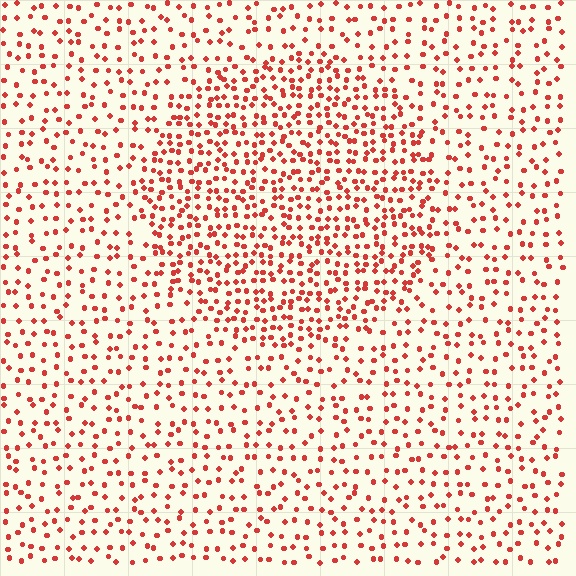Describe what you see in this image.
The image contains small red elements arranged at two different densities. A circle-shaped region is visible where the elements are more densely packed than the surrounding area.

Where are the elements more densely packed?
The elements are more densely packed inside the circle boundary.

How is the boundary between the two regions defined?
The boundary is defined by a change in element density (approximately 1.8x ratio). All elements are the same color, size, and shape.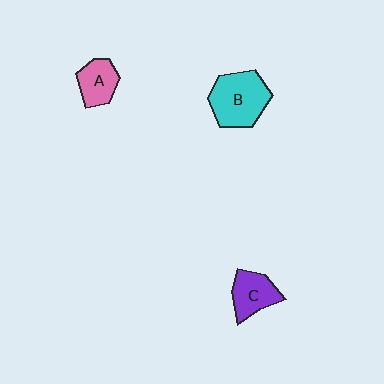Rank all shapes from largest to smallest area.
From largest to smallest: B (cyan), C (purple), A (pink).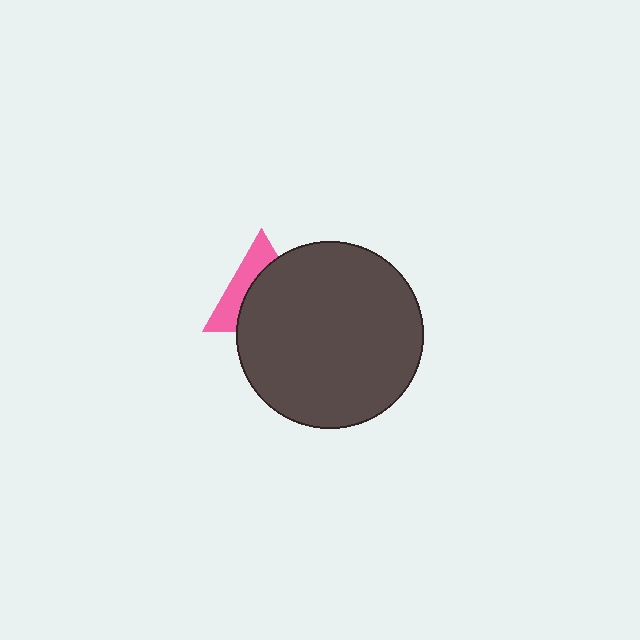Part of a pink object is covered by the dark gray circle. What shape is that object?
It is a triangle.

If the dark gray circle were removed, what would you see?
You would see the complete pink triangle.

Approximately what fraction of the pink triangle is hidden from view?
Roughly 62% of the pink triangle is hidden behind the dark gray circle.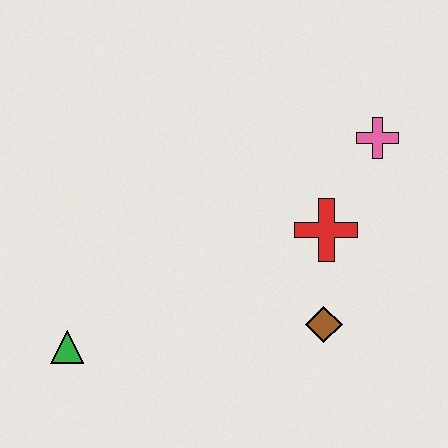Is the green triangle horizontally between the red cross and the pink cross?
No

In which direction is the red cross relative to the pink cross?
The red cross is below the pink cross.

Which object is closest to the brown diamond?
The red cross is closest to the brown diamond.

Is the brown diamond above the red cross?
No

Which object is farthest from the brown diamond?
The green triangle is farthest from the brown diamond.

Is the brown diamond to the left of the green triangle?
No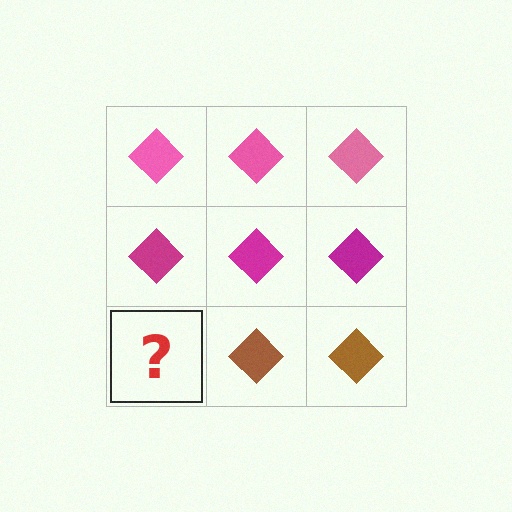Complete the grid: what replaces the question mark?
The question mark should be replaced with a brown diamond.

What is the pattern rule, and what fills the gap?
The rule is that each row has a consistent color. The gap should be filled with a brown diamond.